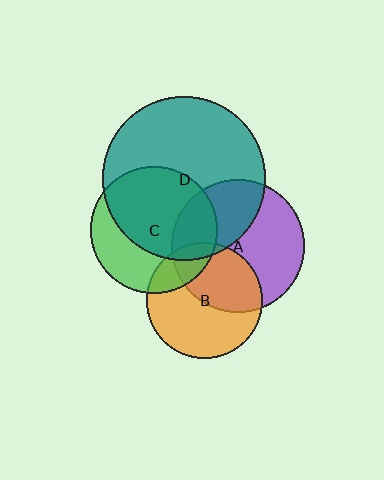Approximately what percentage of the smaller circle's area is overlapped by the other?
Approximately 35%.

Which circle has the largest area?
Circle D (teal).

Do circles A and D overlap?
Yes.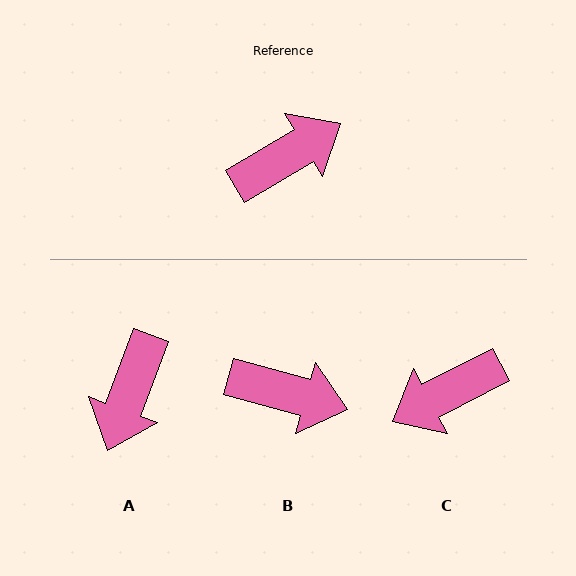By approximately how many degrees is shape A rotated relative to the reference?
Approximately 142 degrees clockwise.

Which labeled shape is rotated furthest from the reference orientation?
C, about 177 degrees away.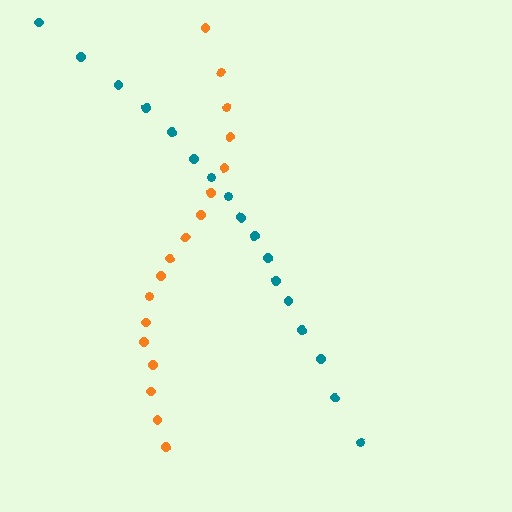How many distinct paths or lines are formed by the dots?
There are 2 distinct paths.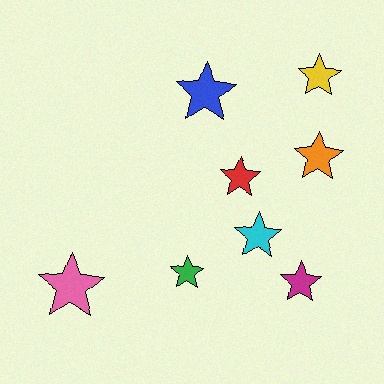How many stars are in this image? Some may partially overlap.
There are 8 stars.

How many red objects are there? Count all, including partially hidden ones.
There is 1 red object.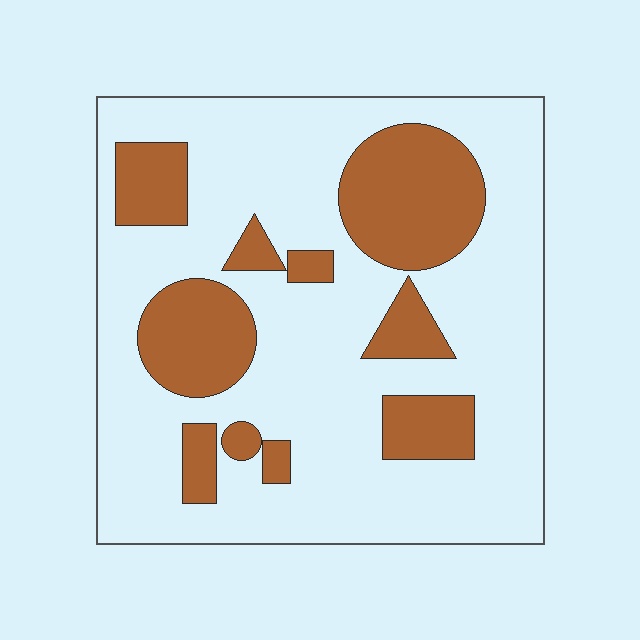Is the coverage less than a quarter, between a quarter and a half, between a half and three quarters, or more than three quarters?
Between a quarter and a half.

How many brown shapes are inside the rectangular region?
10.